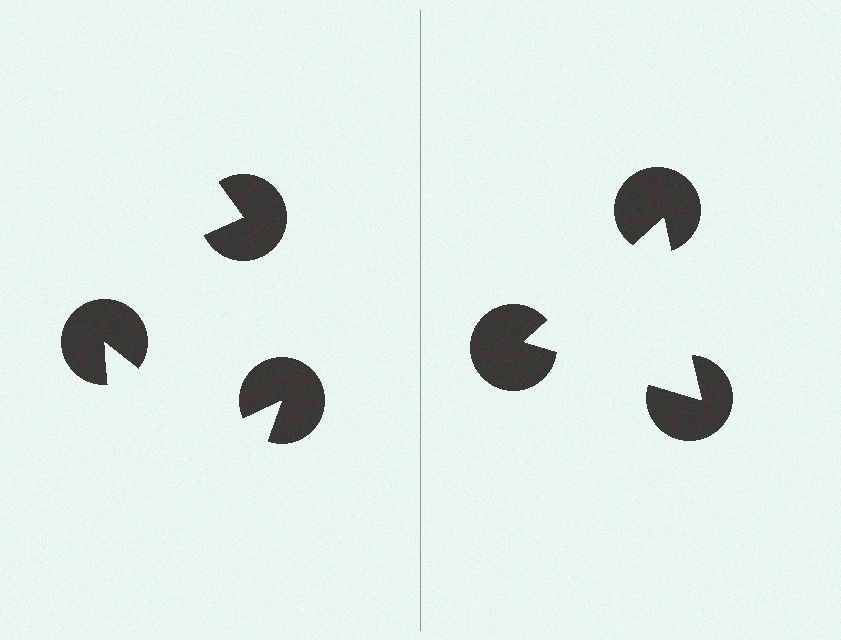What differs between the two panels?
The pac-man discs are positioned identically on both sides; only the wedge orientations differ. On the right they align to a triangle; on the left they are misaligned.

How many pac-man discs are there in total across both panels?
6 — 3 on each side.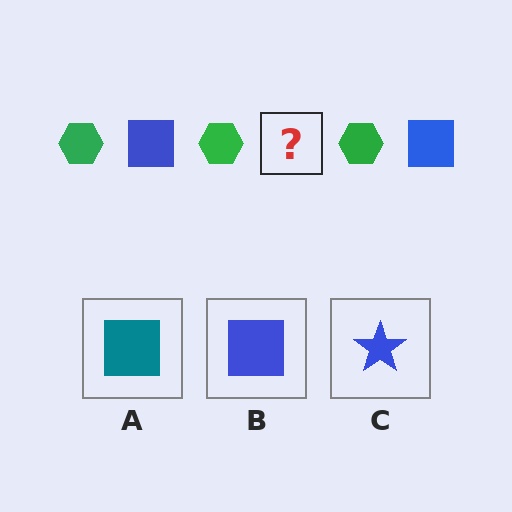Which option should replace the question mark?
Option B.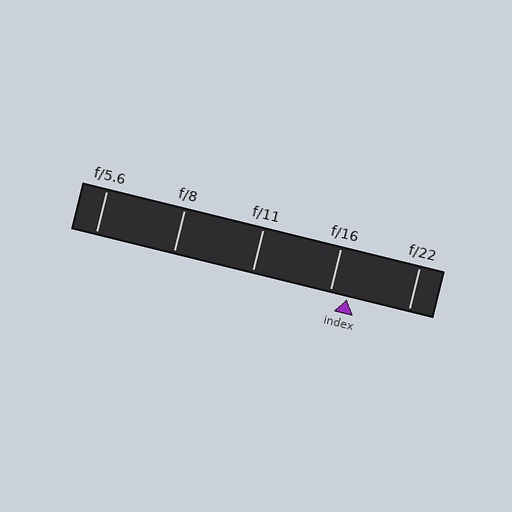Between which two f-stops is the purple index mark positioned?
The index mark is between f/16 and f/22.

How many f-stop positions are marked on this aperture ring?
There are 5 f-stop positions marked.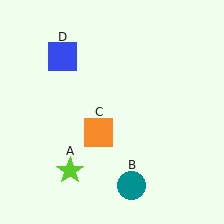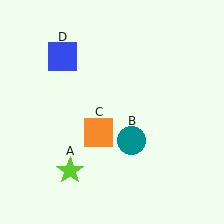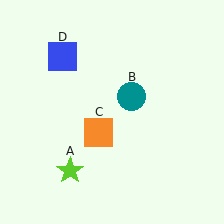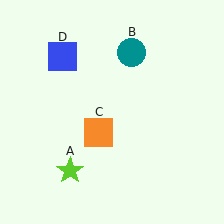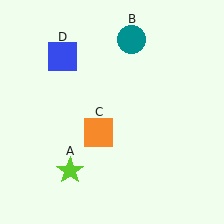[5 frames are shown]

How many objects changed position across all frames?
1 object changed position: teal circle (object B).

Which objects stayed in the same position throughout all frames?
Lime star (object A) and orange square (object C) and blue square (object D) remained stationary.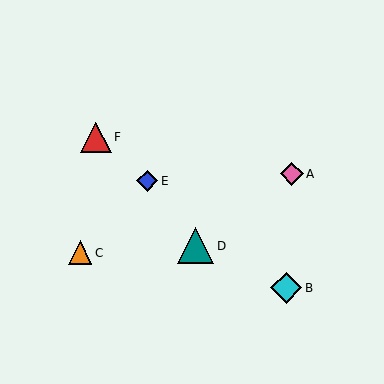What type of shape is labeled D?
Shape D is a teal triangle.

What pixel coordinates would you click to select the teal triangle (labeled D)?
Click at (196, 246) to select the teal triangle D.